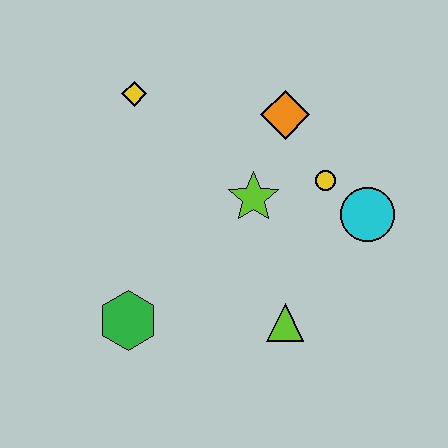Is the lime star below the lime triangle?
No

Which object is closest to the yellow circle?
The cyan circle is closest to the yellow circle.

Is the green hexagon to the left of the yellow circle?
Yes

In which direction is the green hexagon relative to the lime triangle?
The green hexagon is to the left of the lime triangle.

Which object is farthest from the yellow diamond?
The lime triangle is farthest from the yellow diamond.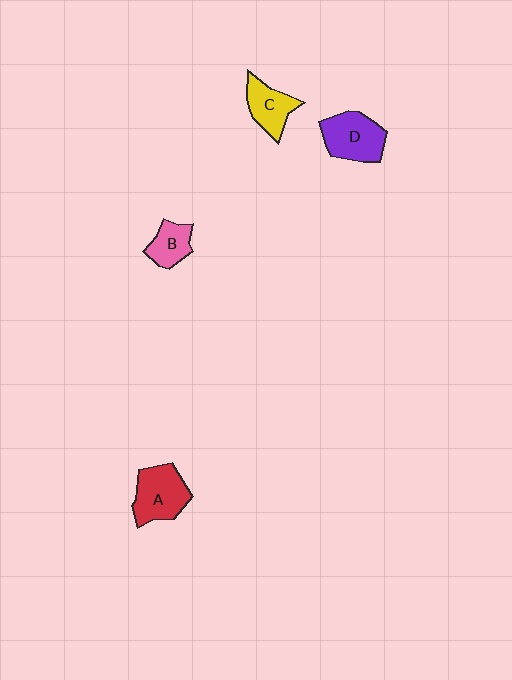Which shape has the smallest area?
Shape B (pink).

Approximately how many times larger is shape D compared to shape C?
Approximately 1.3 times.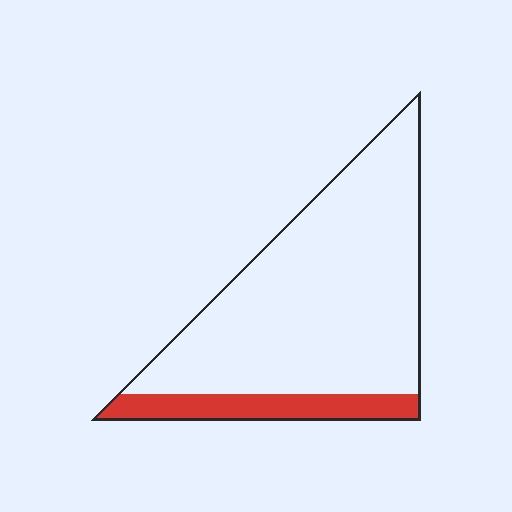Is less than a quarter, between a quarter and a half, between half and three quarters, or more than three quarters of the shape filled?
Less than a quarter.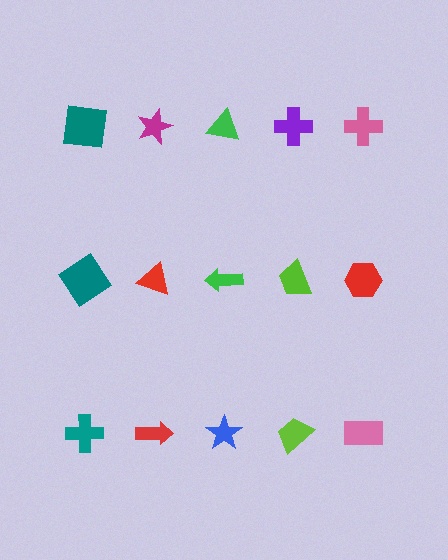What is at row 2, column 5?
A red hexagon.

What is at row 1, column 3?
A green triangle.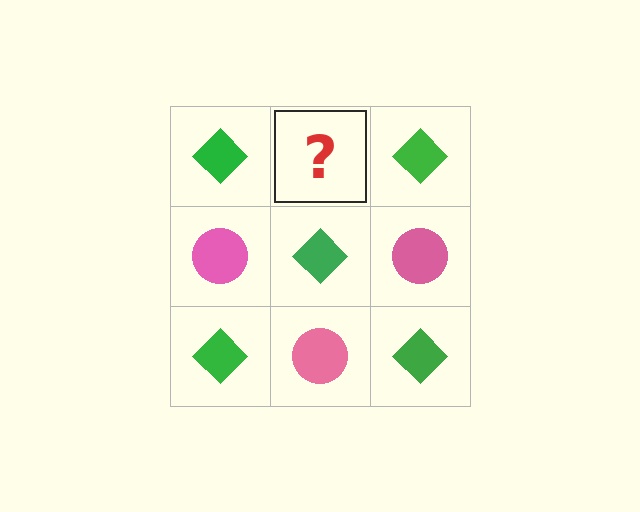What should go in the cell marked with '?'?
The missing cell should contain a pink circle.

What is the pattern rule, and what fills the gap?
The rule is that it alternates green diamond and pink circle in a checkerboard pattern. The gap should be filled with a pink circle.